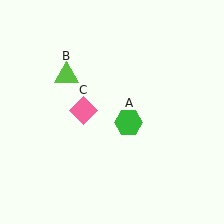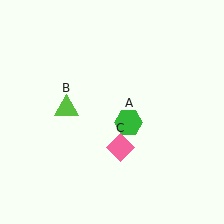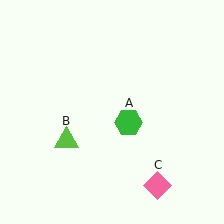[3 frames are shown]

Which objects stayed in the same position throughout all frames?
Green hexagon (object A) remained stationary.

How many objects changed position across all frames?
2 objects changed position: lime triangle (object B), pink diamond (object C).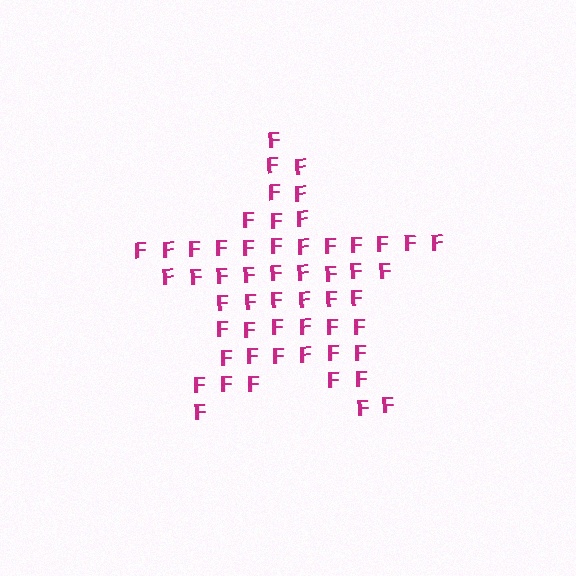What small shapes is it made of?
It is made of small letter F's.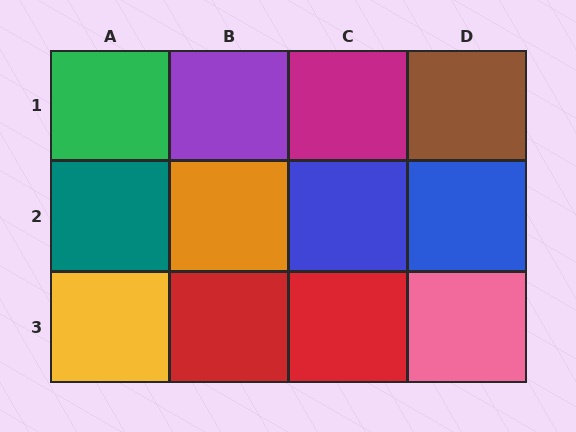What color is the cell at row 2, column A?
Teal.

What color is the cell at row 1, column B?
Purple.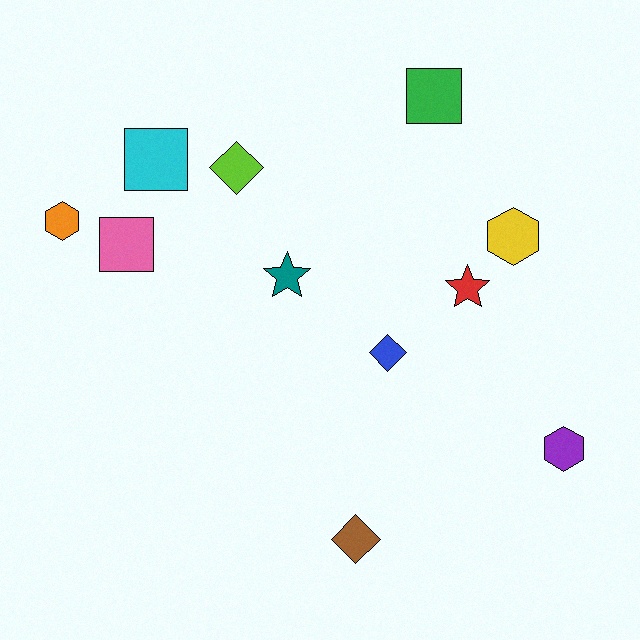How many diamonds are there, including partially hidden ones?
There are 3 diamonds.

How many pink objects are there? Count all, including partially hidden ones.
There is 1 pink object.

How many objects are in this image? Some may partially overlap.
There are 11 objects.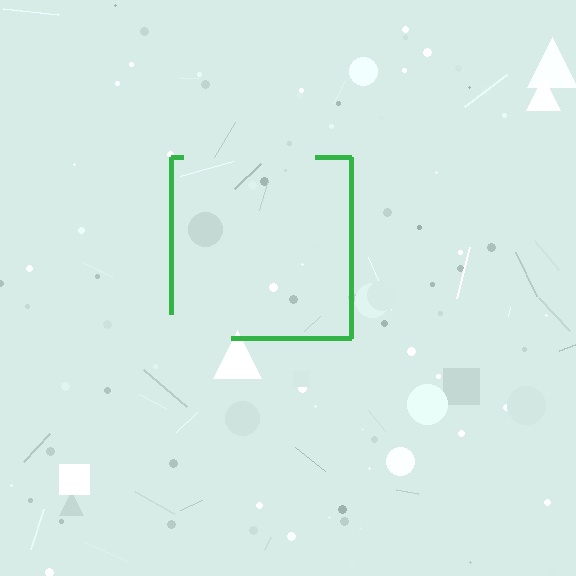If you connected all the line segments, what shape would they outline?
They would outline a square.